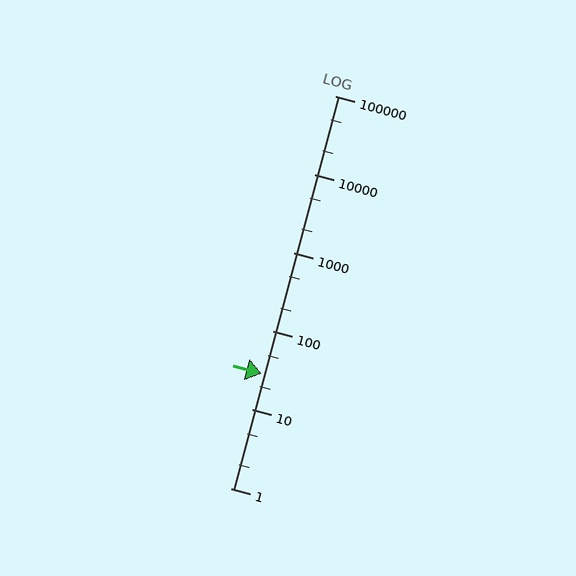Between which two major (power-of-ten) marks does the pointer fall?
The pointer is between 10 and 100.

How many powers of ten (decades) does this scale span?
The scale spans 5 decades, from 1 to 100000.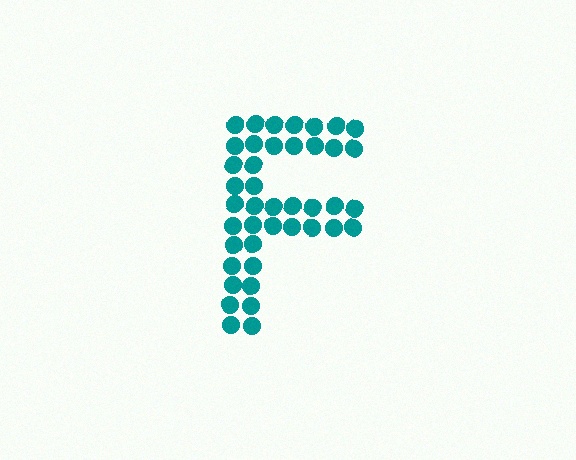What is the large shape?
The large shape is the letter F.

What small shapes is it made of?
It is made of small circles.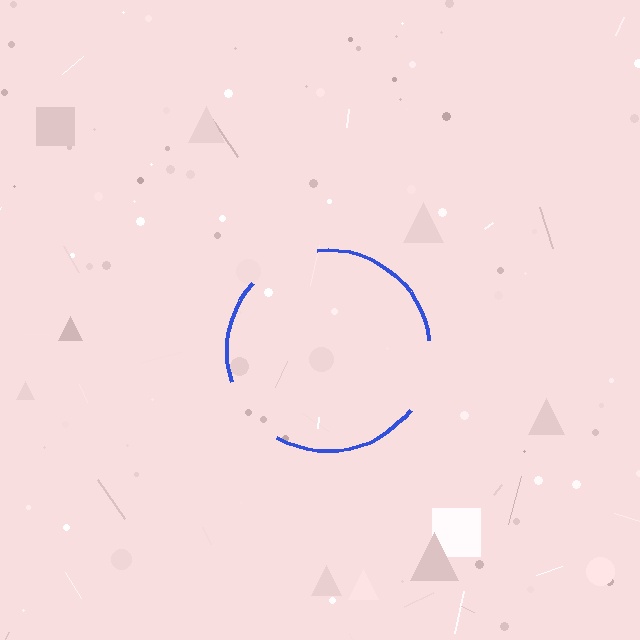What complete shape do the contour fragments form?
The contour fragments form a circle.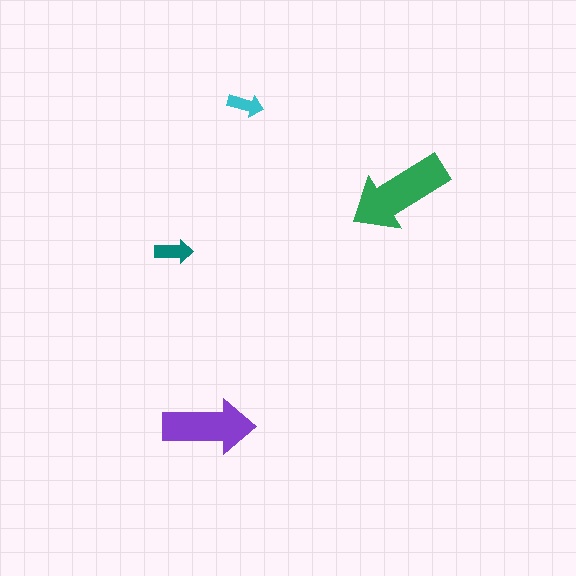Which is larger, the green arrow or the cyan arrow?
The green one.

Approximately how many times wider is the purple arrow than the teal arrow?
About 2.5 times wider.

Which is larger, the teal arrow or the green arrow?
The green one.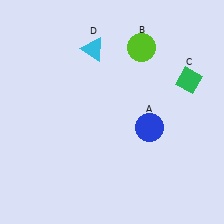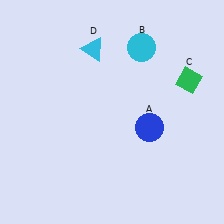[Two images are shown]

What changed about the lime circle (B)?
In Image 1, B is lime. In Image 2, it changed to cyan.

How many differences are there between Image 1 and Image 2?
There is 1 difference between the two images.